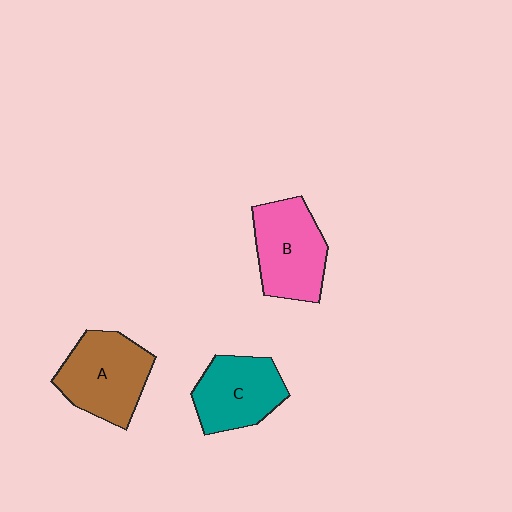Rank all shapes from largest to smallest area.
From largest to smallest: A (brown), B (pink), C (teal).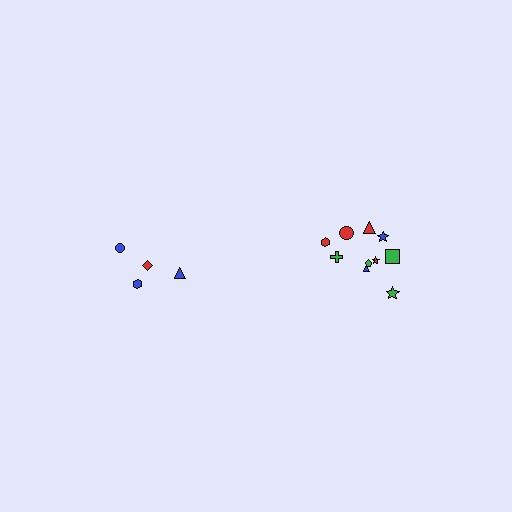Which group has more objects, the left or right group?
The right group.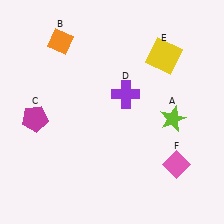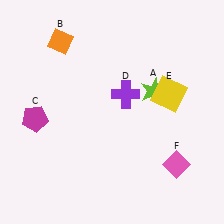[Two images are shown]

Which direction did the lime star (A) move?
The lime star (A) moved up.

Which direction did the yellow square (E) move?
The yellow square (E) moved down.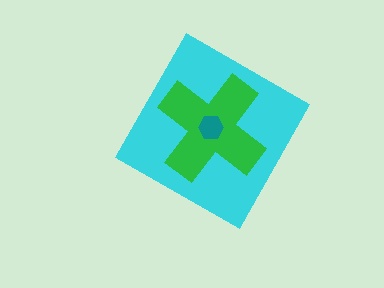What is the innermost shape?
The teal hexagon.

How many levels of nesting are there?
3.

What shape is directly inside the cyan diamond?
The green cross.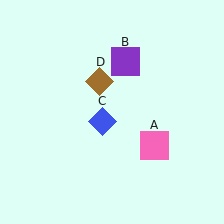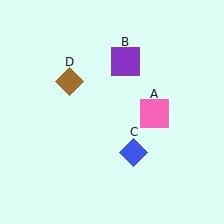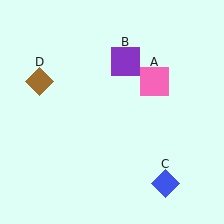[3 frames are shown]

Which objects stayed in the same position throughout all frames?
Purple square (object B) remained stationary.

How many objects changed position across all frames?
3 objects changed position: pink square (object A), blue diamond (object C), brown diamond (object D).